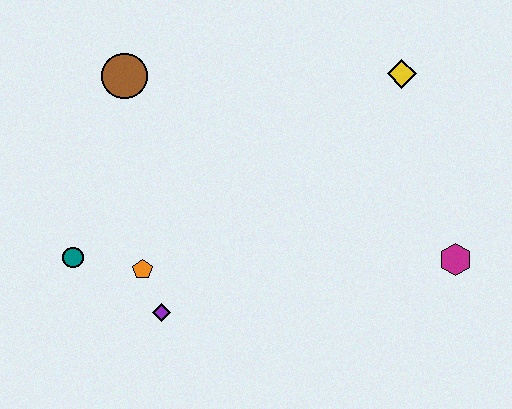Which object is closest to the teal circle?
The orange pentagon is closest to the teal circle.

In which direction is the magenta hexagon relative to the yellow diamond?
The magenta hexagon is below the yellow diamond.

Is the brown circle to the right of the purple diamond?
No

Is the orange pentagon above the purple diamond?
Yes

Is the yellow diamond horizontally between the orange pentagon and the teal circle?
No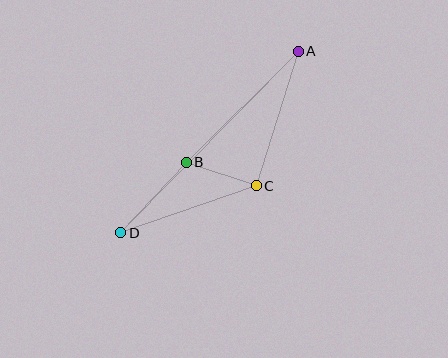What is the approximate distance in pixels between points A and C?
The distance between A and C is approximately 141 pixels.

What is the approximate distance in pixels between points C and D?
The distance between C and D is approximately 143 pixels.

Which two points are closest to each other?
Points B and C are closest to each other.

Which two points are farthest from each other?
Points A and D are farthest from each other.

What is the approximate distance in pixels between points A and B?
The distance between A and B is approximately 158 pixels.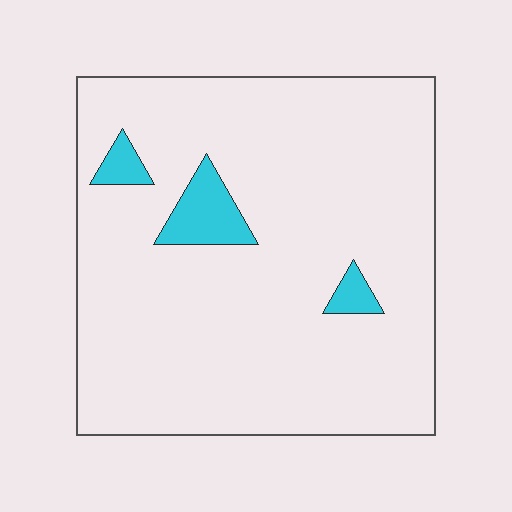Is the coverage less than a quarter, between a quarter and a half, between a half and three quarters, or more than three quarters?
Less than a quarter.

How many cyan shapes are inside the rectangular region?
3.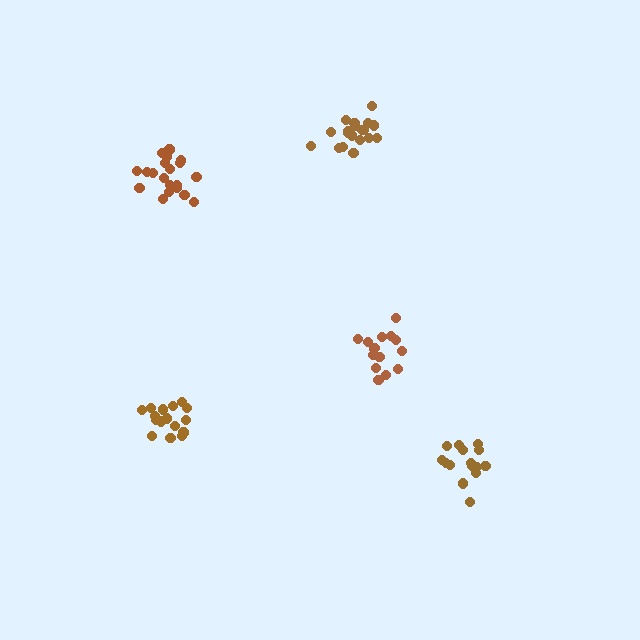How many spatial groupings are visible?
There are 5 spatial groupings.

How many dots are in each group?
Group 1: 15 dots, Group 2: 17 dots, Group 3: 19 dots, Group 4: 20 dots, Group 5: 15 dots (86 total).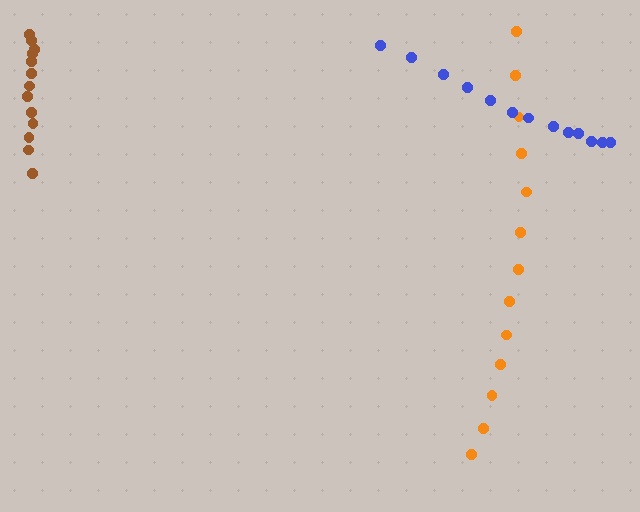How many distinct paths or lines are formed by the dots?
There are 3 distinct paths.